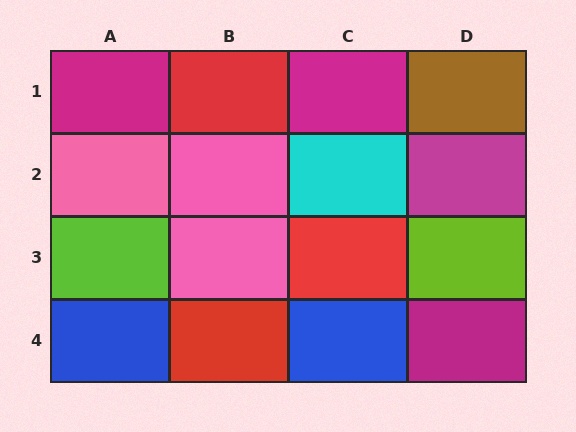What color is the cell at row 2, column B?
Pink.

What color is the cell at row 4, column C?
Blue.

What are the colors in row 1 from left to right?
Magenta, red, magenta, brown.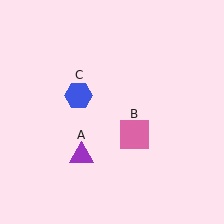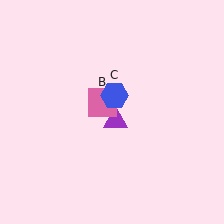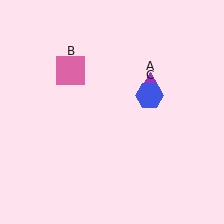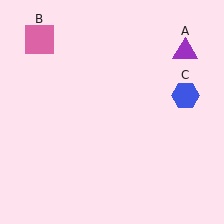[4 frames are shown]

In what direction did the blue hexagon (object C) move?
The blue hexagon (object C) moved right.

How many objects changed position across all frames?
3 objects changed position: purple triangle (object A), pink square (object B), blue hexagon (object C).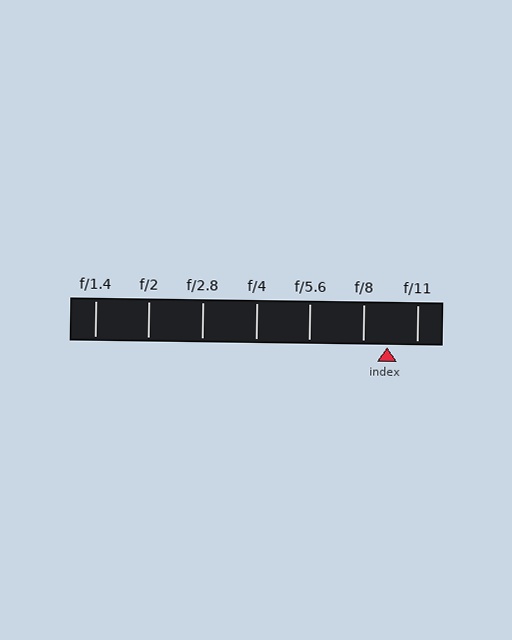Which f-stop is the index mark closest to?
The index mark is closest to f/8.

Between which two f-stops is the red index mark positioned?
The index mark is between f/8 and f/11.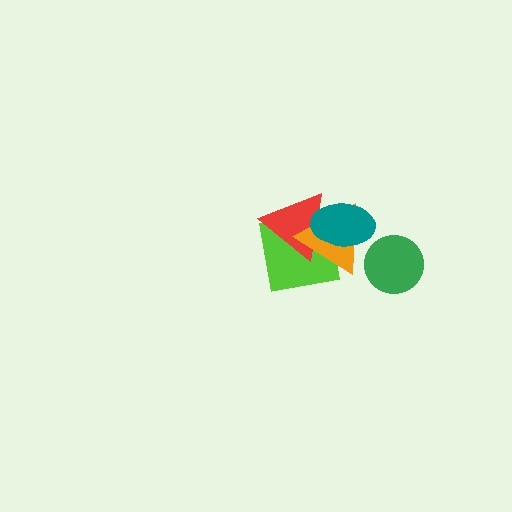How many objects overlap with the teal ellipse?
3 objects overlap with the teal ellipse.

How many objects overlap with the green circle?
0 objects overlap with the green circle.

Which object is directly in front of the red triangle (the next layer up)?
The orange triangle is directly in front of the red triangle.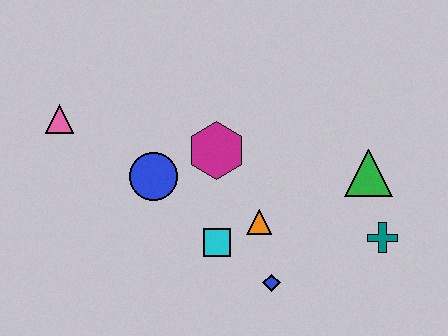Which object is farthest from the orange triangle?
The pink triangle is farthest from the orange triangle.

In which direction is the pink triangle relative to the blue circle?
The pink triangle is to the left of the blue circle.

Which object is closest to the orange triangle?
The cyan square is closest to the orange triangle.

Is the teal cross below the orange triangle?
Yes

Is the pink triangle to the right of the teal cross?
No